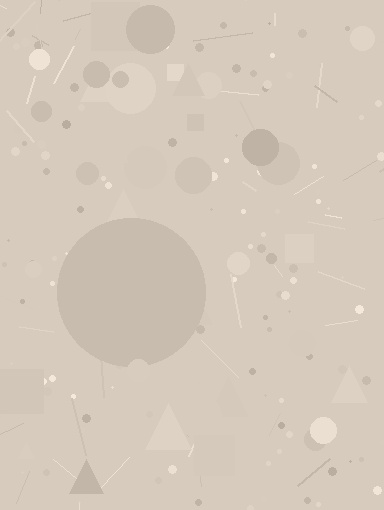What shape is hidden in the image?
A circle is hidden in the image.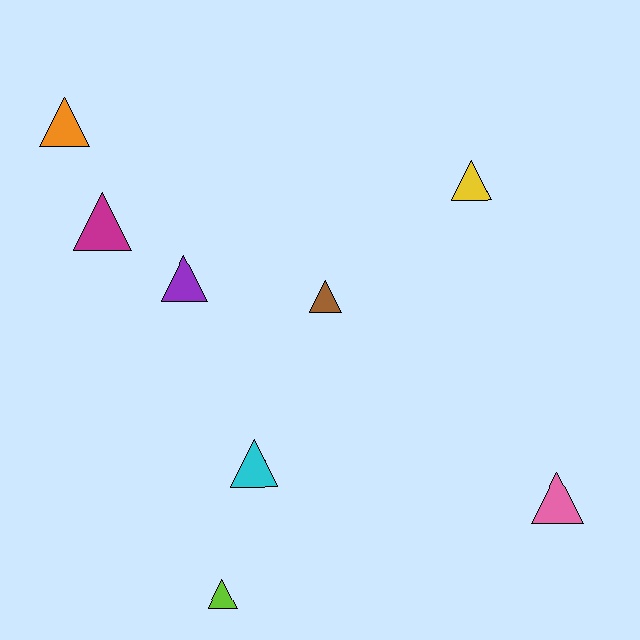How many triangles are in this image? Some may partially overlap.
There are 8 triangles.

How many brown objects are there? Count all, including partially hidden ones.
There is 1 brown object.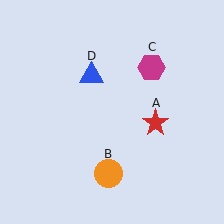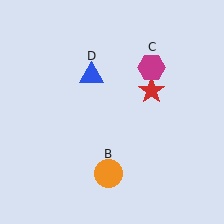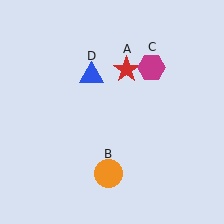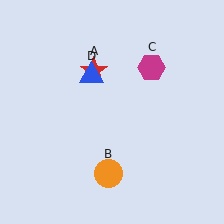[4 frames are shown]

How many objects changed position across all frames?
1 object changed position: red star (object A).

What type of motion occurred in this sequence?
The red star (object A) rotated counterclockwise around the center of the scene.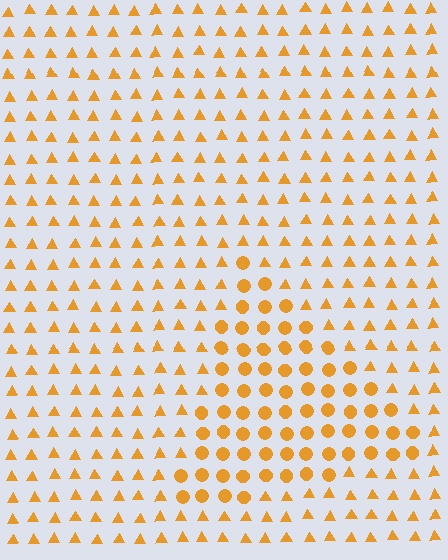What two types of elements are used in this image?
The image uses circles inside the triangle region and triangles outside it.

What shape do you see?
I see a triangle.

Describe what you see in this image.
The image is filled with small orange elements arranged in a uniform grid. A triangle-shaped region contains circles, while the surrounding area contains triangles. The boundary is defined purely by the change in element shape.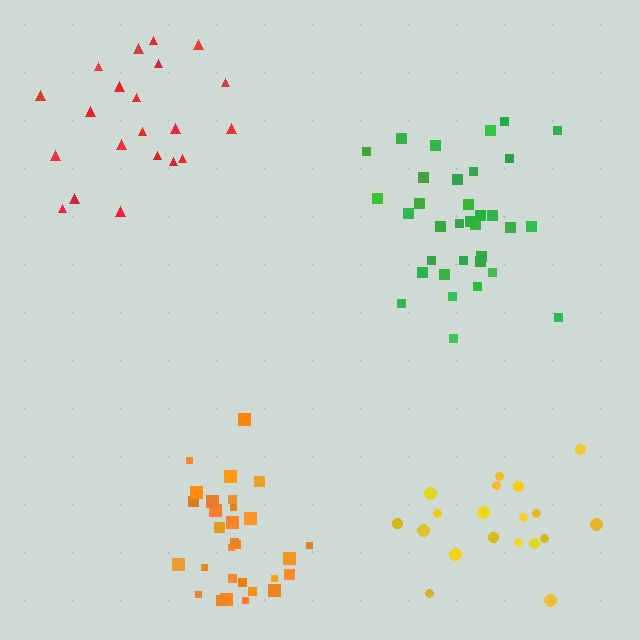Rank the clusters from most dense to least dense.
orange, green, yellow, red.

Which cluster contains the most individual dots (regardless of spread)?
Green (35).